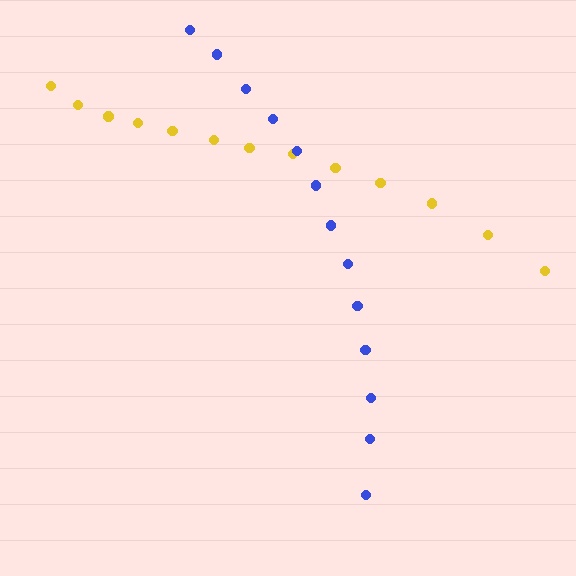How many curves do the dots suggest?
There are 2 distinct paths.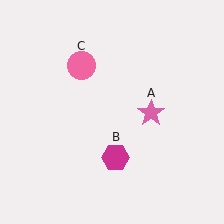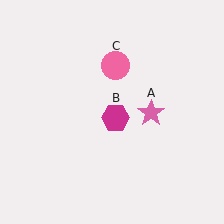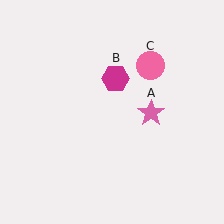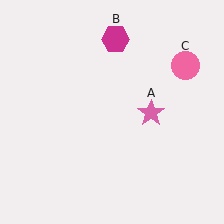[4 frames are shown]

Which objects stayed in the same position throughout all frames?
Pink star (object A) remained stationary.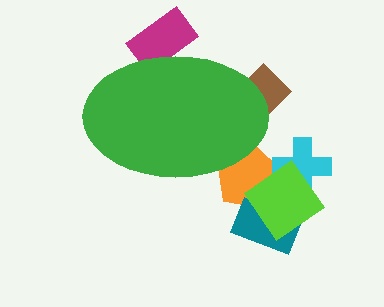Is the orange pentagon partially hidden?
Yes, the orange pentagon is partially hidden behind the green ellipse.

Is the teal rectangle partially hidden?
No, the teal rectangle is fully visible.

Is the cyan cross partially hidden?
No, the cyan cross is fully visible.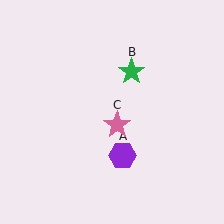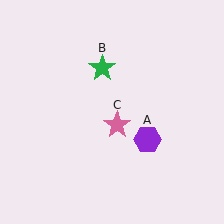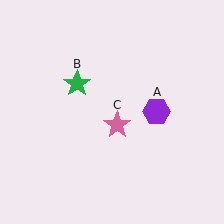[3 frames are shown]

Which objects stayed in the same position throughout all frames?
Pink star (object C) remained stationary.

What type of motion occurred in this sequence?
The purple hexagon (object A), green star (object B) rotated counterclockwise around the center of the scene.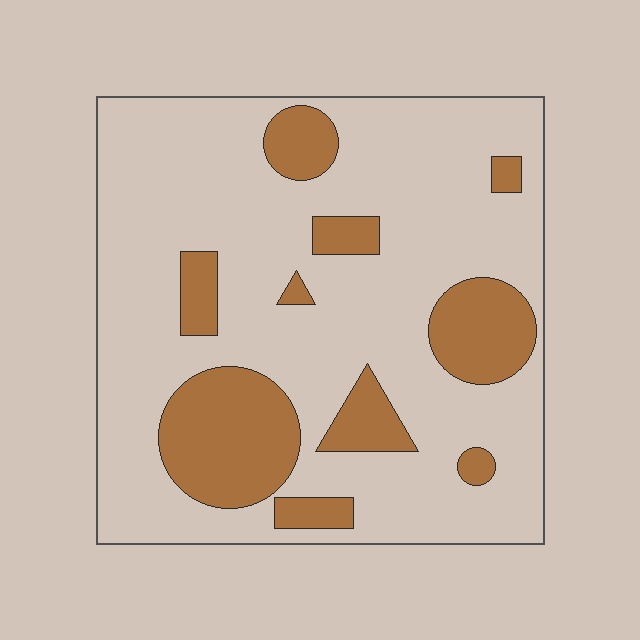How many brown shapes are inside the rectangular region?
10.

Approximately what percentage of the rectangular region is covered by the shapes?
Approximately 25%.